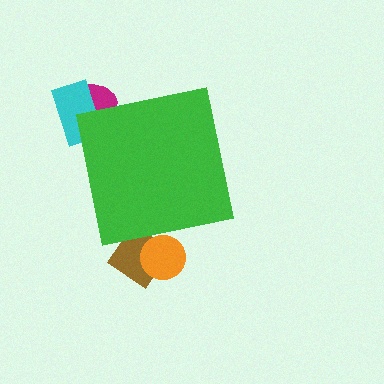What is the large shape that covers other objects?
A green square.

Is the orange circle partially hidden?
Yes, the orange circle is partially hidden behind the green square.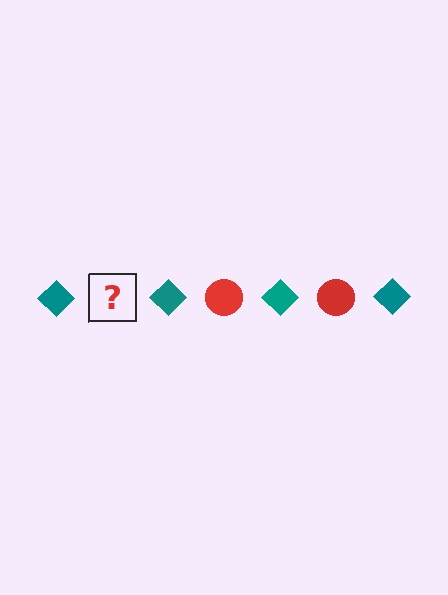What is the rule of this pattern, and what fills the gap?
The rule is that the pattern alternates between teal diamond and red circle. The gap should be filled with a red circle.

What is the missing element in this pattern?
The missing element is a red circle.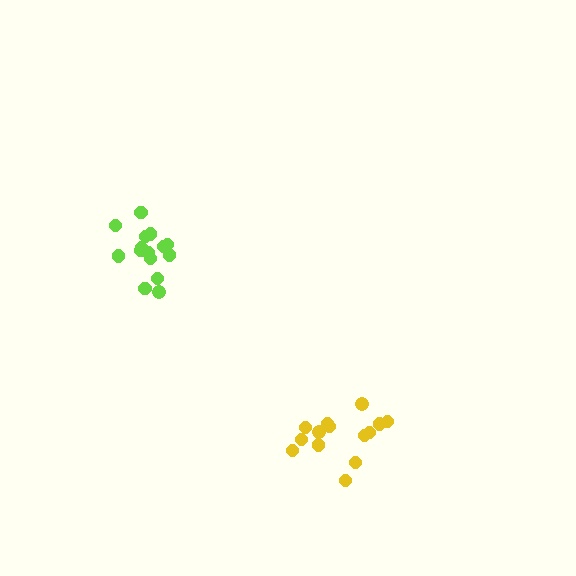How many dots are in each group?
Group 1: 14 dots, Group 2: 15 dots (29 total).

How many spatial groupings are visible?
There are 2 spatial groupings.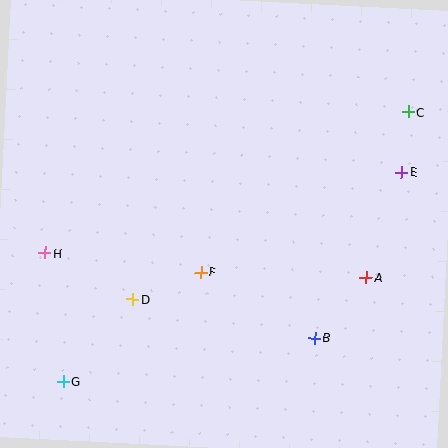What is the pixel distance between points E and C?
The distance between E and C is 61 pixels.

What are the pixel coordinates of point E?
Point E is at (402, 172).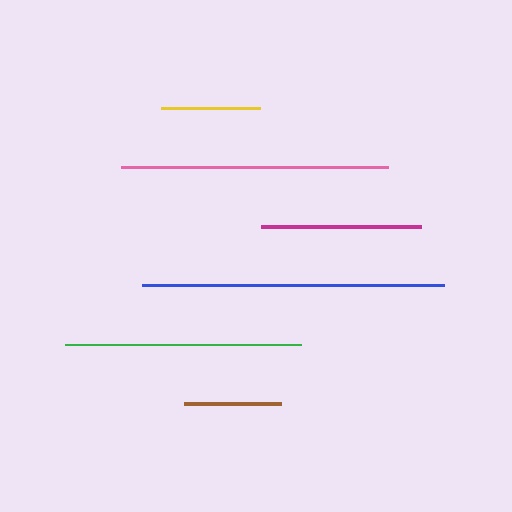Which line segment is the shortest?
The brown line is the shortest at approximately 96 pixels.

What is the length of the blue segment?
The blue segment is approximately 302 pixels long.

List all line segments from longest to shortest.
From longest to shortest: blue, pink, green, magenta, yellow, brown.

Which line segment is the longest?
The blue line is the longest at approximately 302 pixels.